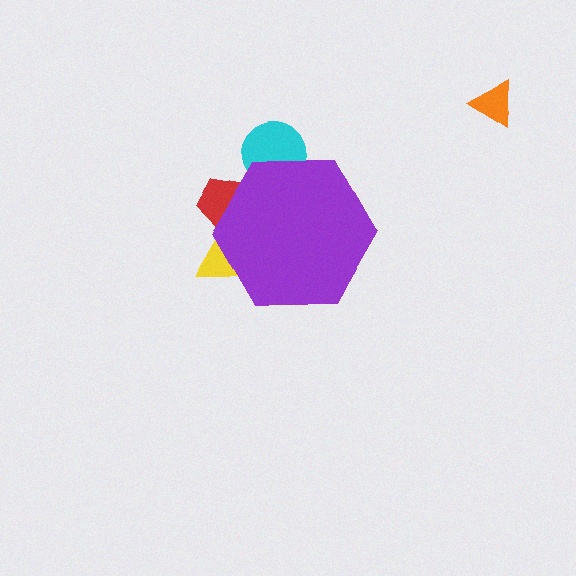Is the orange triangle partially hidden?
No, the orange triangle is fully visible.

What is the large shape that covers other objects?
A purple hexagon.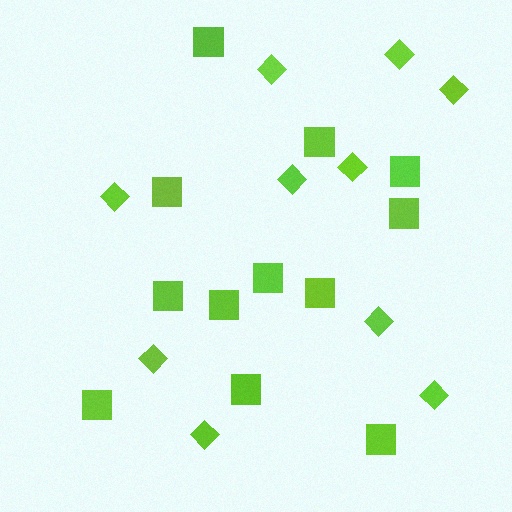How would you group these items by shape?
There are 2 groups: one group of diamonds (10) and one group of squares (12).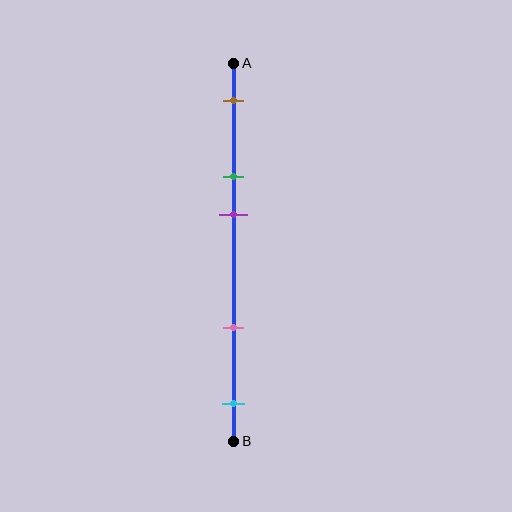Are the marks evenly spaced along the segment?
No, the marks are not evenly spaced.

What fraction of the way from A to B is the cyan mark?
The cyan mark is approximately 90% (0.9) of the way from A to B.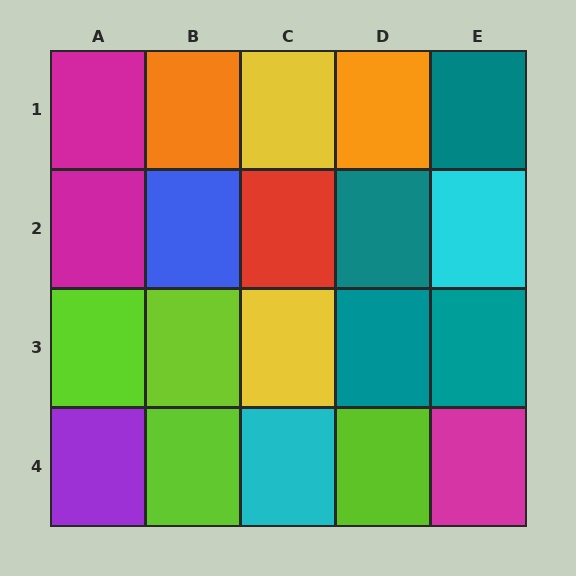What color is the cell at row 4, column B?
Lime.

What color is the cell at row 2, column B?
Blue.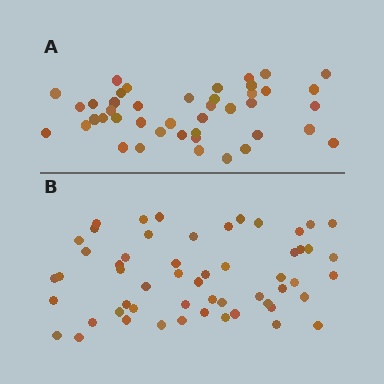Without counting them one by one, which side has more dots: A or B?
Region B (the bottom region) has more dots.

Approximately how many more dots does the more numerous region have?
Region B has roughly 12 or so more dots than region A.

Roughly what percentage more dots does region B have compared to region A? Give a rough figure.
About 30% more.